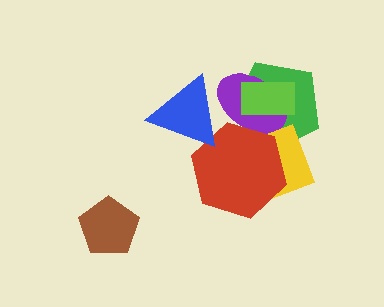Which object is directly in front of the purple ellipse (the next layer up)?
The lime rectangle is directly in front of the purple ellipse.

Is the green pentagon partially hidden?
Yes, it is partially covered by another shape.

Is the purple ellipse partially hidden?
Yes, it is partially covered by another shape.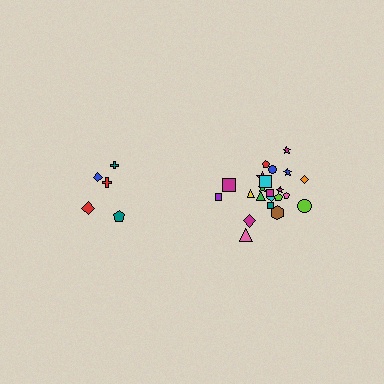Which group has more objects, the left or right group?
The right group.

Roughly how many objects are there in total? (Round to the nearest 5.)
Roughly 25 objects in total.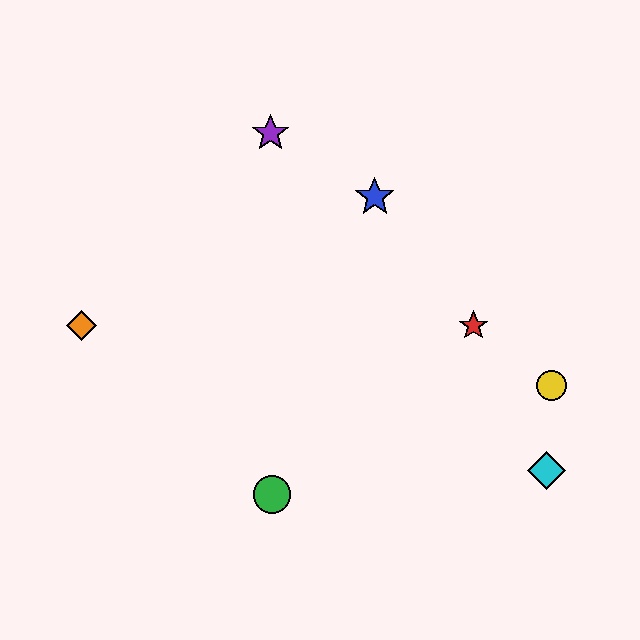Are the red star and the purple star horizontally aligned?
No, the red star is at y≈326 and the purple star is at y≈133.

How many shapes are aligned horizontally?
2 shapes (the red star, the orange diamond) are aligned horizontally.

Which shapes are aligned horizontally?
The red star, the orange diamond are aligned horizontally.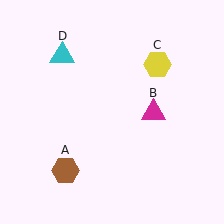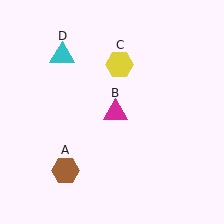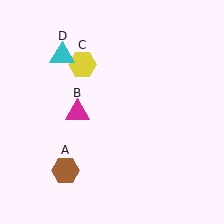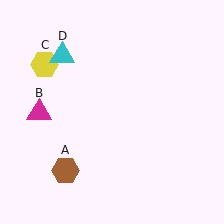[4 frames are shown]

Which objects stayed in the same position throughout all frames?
Brown hexagon (object A) and cyan triangle (object D) remained stationary.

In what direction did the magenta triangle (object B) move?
The magenta triangle (object B) moved left.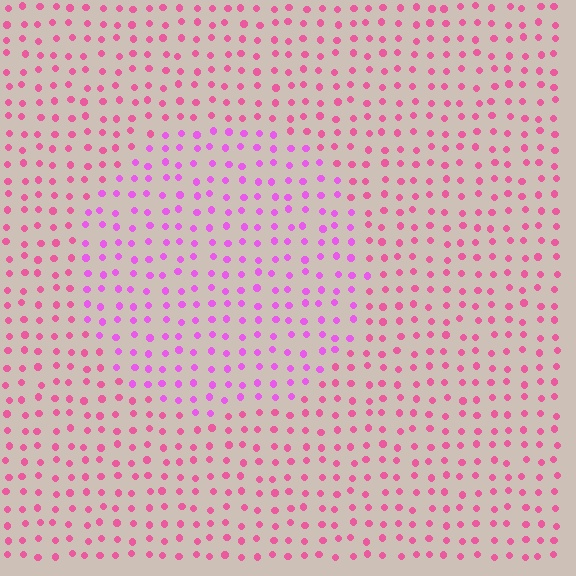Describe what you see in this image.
The image is filled with small pink elements in a uniform arrangement. A circle-shaped region is visible where the elements are tinted to a slightly different hue, forming a subtle color boundary.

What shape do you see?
I see a circle.